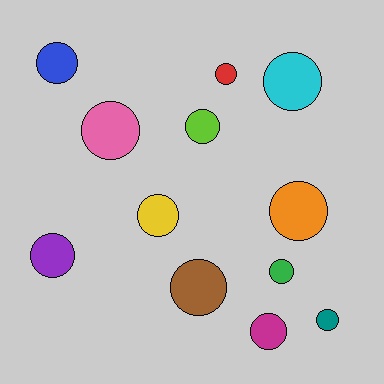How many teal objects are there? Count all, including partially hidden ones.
There is 1 teal object.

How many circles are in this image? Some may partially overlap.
There are 12 circles.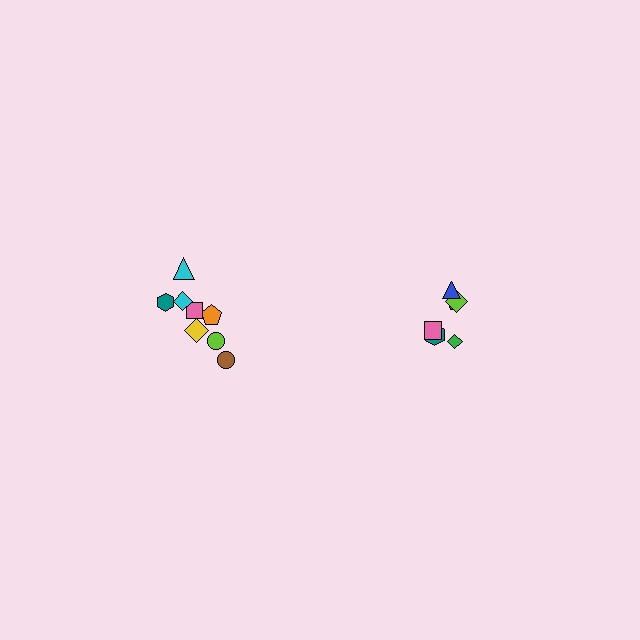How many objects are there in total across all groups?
There are 14 objects.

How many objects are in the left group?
There are 8 objects.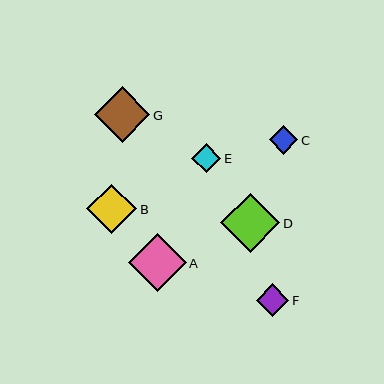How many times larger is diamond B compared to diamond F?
Diamond B is approximately 1.5 times the size of diamond F.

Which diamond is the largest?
Diamond D is the largest with a size of approximately 59 pixels.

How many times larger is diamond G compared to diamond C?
Diamond G is approximately 2.0 times the size of diamond C.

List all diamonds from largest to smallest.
From largest to smallest: D, A, G, B, F, E, C.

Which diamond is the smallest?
Diamond C is the smallest with a size of approximately 28 pixels.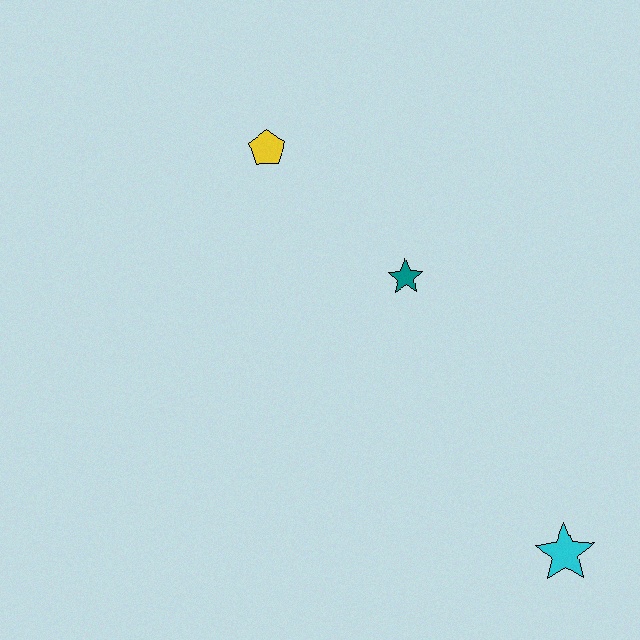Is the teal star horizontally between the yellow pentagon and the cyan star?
Yes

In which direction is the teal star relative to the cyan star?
The teal star is above the cyan star.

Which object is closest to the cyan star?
The teal star is closest to the cyan star.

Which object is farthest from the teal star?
The cyan star is farthest from the teal star.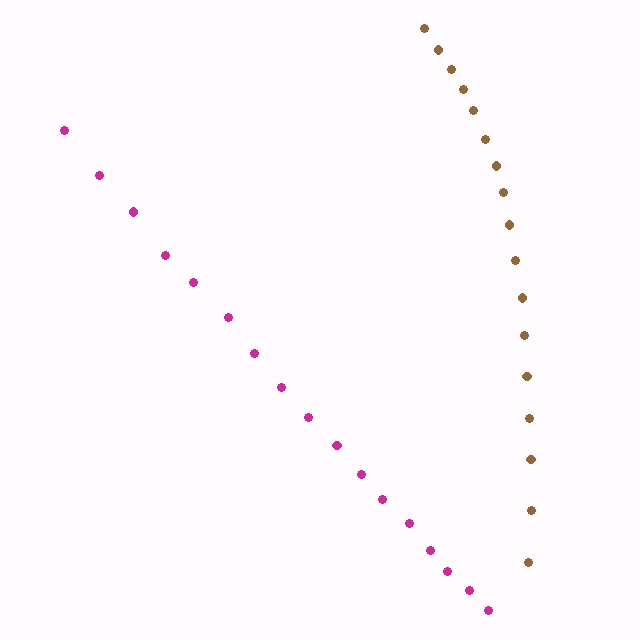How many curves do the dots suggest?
There are 2 distinct paths.